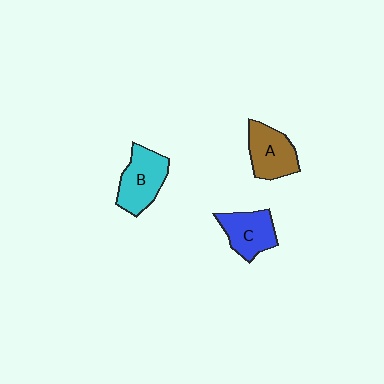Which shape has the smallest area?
Shape C (blue).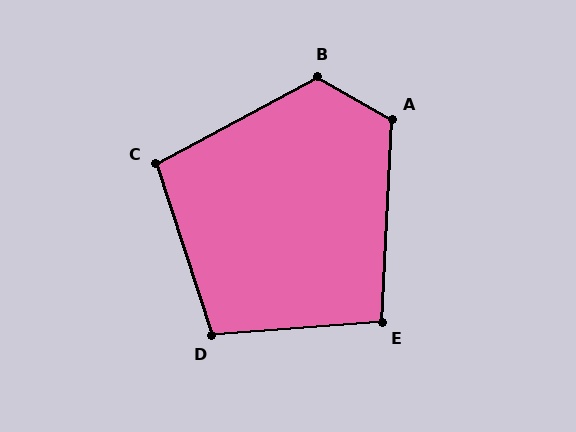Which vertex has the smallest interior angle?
E, at approximately 97 degrees.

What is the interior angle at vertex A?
Approximately 117 degrees (obtuse).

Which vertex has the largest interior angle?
B, at approximately 122 degrees.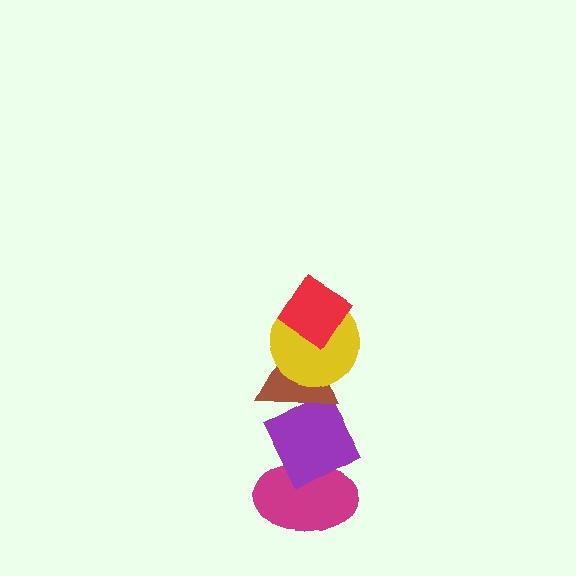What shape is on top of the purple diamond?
The brown triangle is on top of the purple diamond.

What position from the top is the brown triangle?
The brown triangle is 3rd from the top.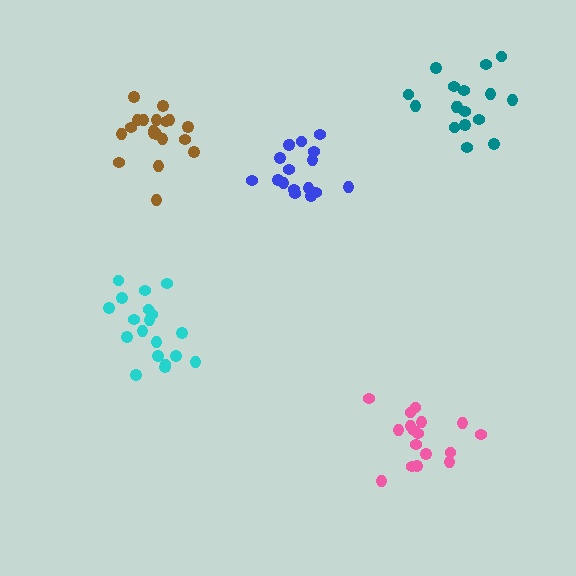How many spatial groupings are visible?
There are 5 spatial groupings.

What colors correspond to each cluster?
The clusters are colored: blue, brown, pink, cyan, teal.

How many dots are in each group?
Group 1: 17 dots, Group 2: 19 dots, Group 3: 17 dots, Group 4: 19 dots, Group 5: 17 dots (89 total).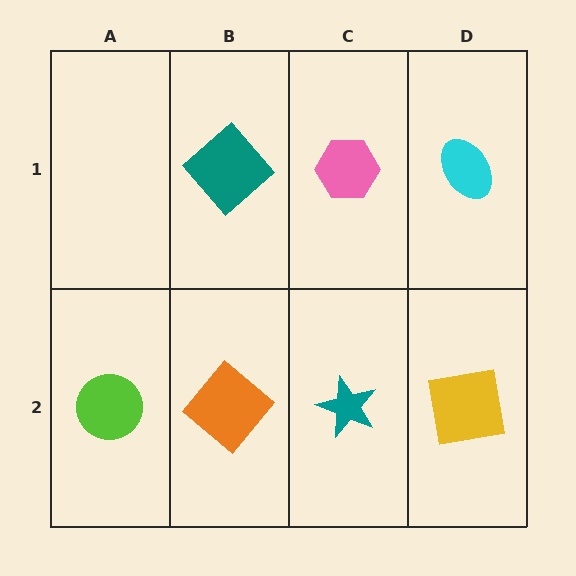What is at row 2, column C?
A teal star.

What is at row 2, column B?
An orange diamond.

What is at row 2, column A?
A lime circle.